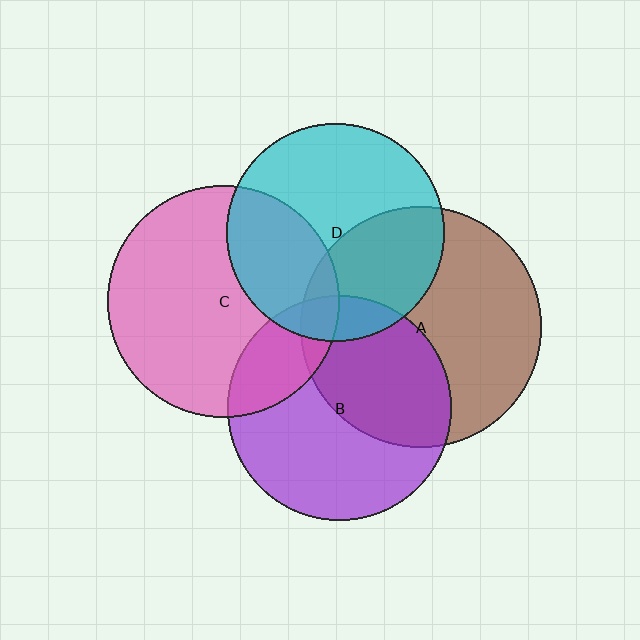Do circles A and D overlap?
Yes.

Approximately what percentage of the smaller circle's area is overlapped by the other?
Approximately 35%.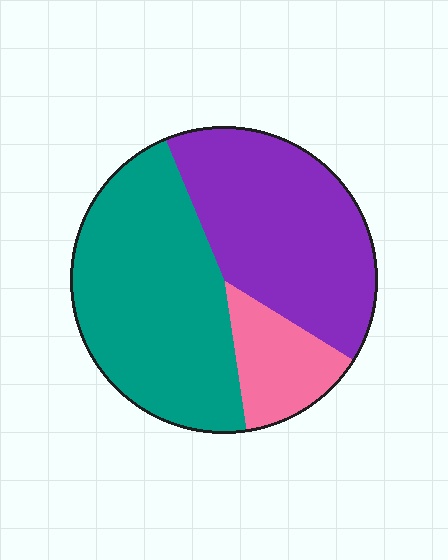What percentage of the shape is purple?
Purple covers around 40% of the shape.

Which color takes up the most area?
Teal, at roughly 45%.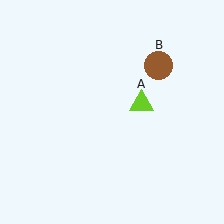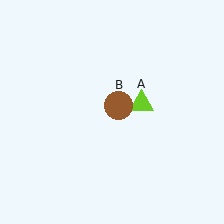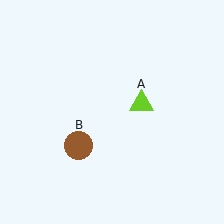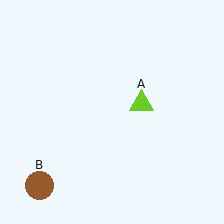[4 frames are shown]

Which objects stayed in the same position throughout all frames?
Lime triangle (object A) remained stationary.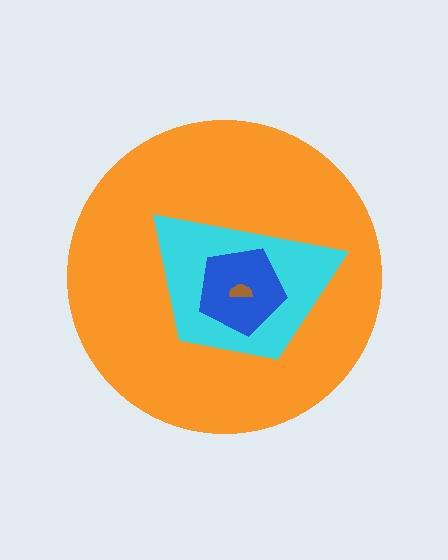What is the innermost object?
The brown semicircle.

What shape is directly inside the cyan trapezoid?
The blue pentagon.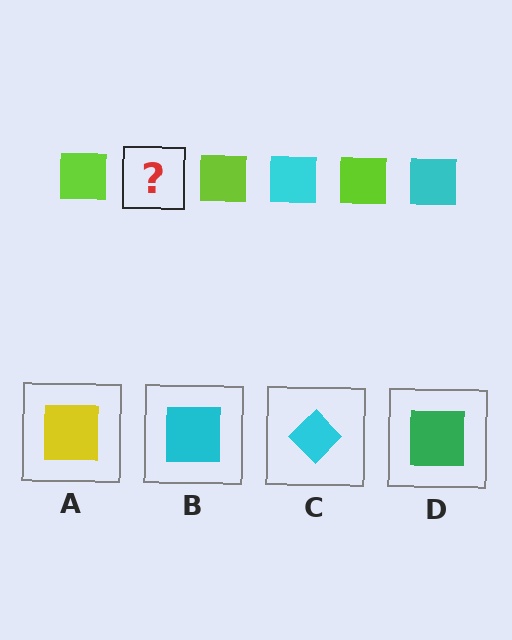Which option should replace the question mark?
Option B.